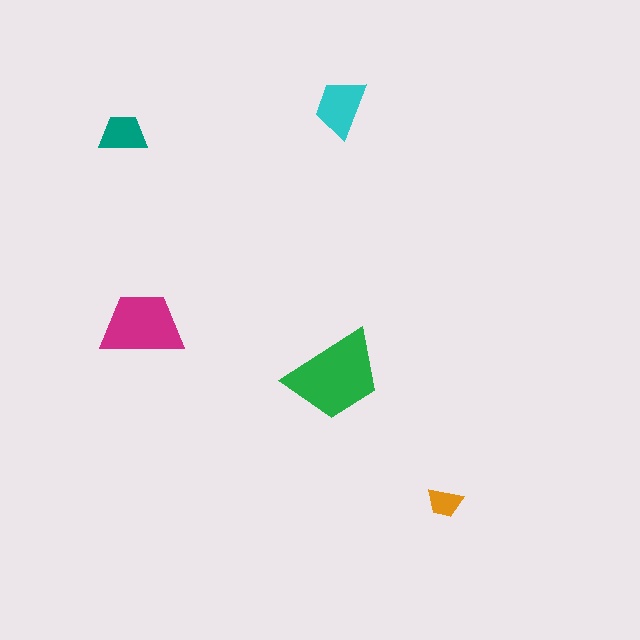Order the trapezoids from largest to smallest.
the green one, the magenta one, the cyan one, the teal one, the orange one.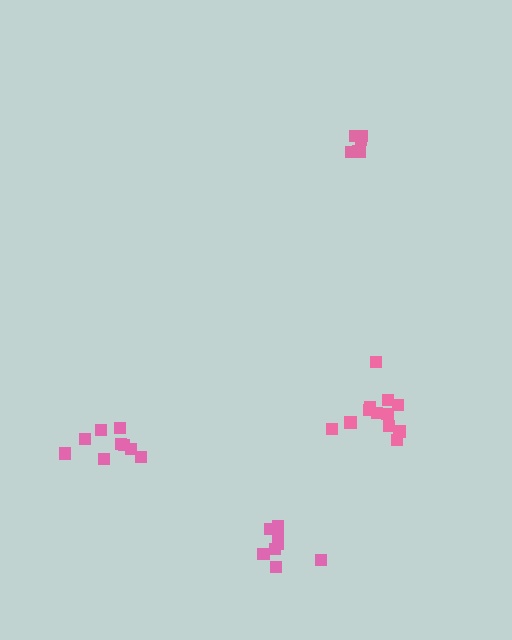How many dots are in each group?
Group 1: 8 dots, Group 2: 9 dots, Group 3: 12 dots, Group 4: 6 dots (35 total).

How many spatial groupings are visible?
There are 4 spatial groupings.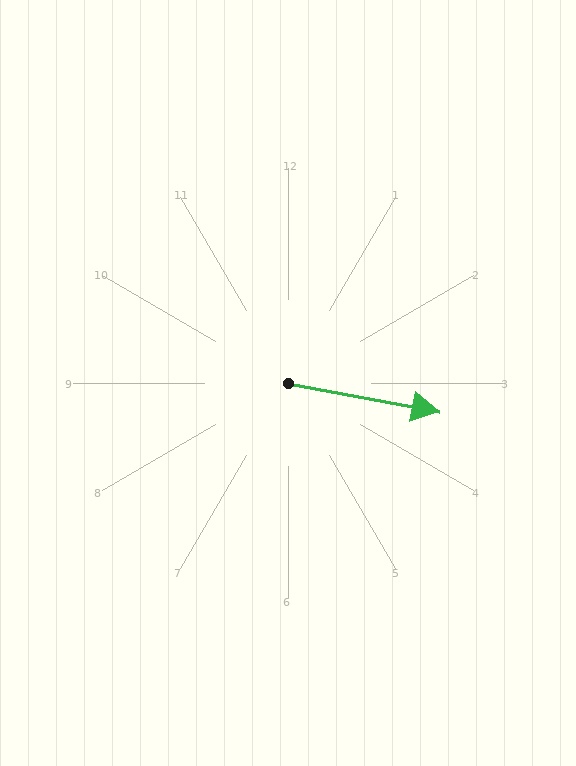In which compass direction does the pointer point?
East.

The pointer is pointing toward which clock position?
Roughly 3 o'clock.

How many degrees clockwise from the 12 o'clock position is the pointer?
Approximately 101 degrees.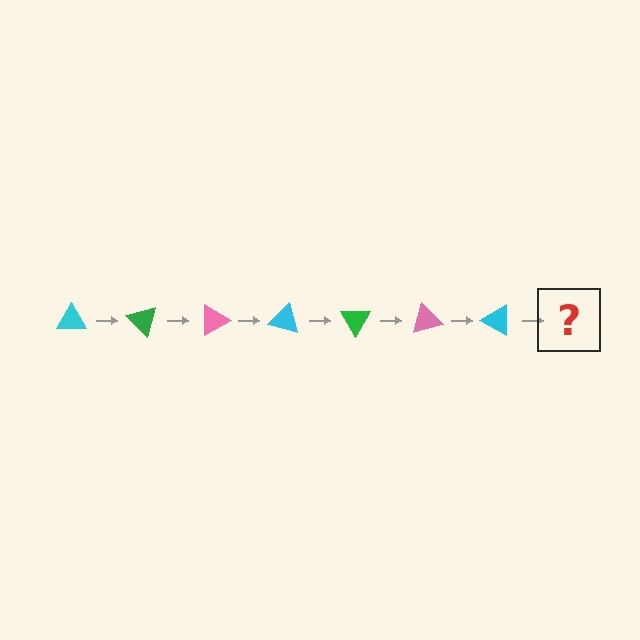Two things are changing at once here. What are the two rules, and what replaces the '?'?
The two rules are that it rotates 45 degrees each step and the color cycles through cyan, green, and pink. The '?' should be a green triangle, rotated 315 degrees from the start.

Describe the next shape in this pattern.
It should be a green triangle, rotated 315 degrees from the start.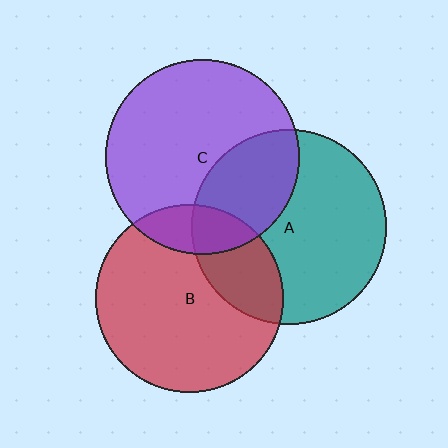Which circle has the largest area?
Circle A (teal).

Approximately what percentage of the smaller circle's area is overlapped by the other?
Approximately 25%.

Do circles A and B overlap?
Yes.